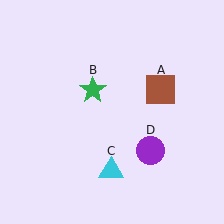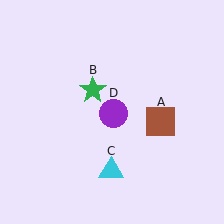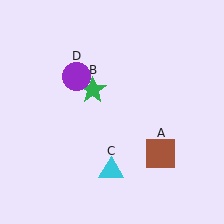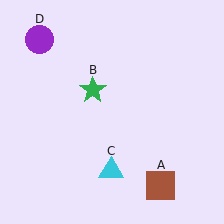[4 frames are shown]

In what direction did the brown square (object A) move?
The brown square (object A) moved down.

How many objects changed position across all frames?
2 objects changed position: brown square (object A), purple circle (object D).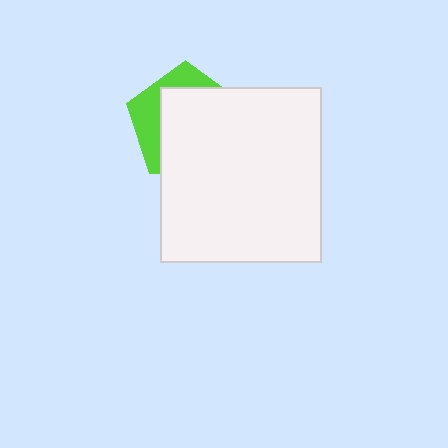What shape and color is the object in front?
The object in front is a white rectangle.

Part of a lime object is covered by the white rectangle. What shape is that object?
It is a pentagon.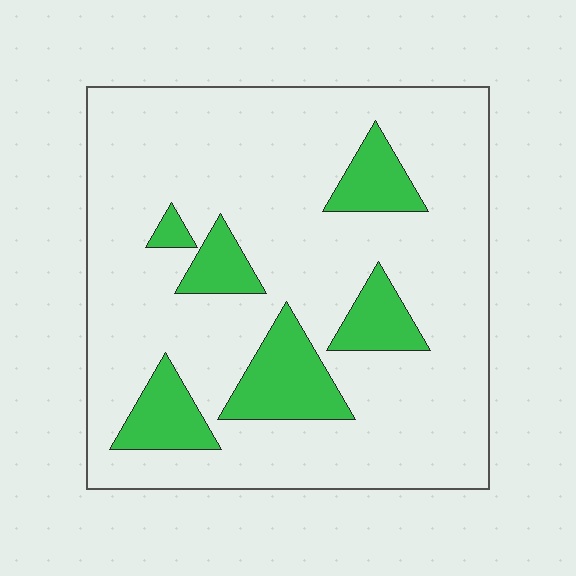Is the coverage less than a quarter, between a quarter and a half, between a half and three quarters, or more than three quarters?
Less than a quarter.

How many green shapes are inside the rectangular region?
6.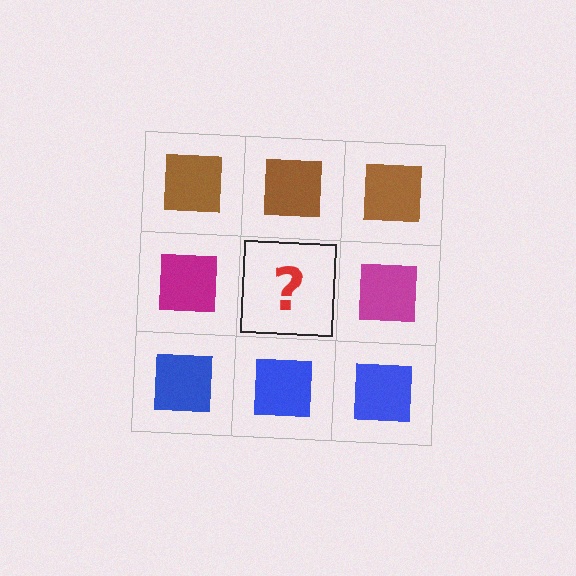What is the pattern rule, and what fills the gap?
The rule is that each row has a consistent color. The gap should be filled with a magenta square.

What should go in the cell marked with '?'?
The missing cell should contain a magenta square.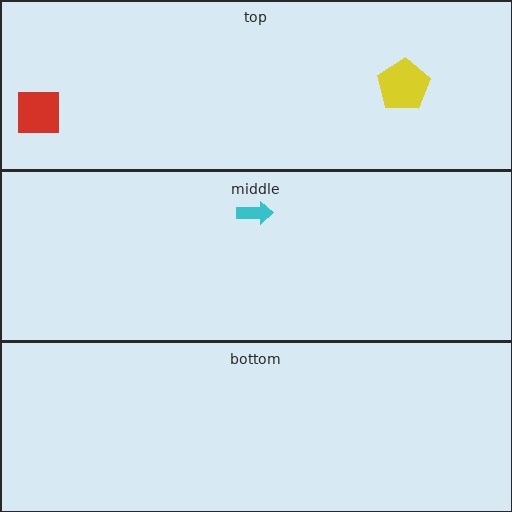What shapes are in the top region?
The red square, the yellow pentagon.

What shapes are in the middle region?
The cyan arrow.